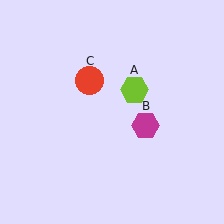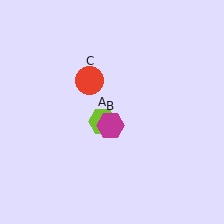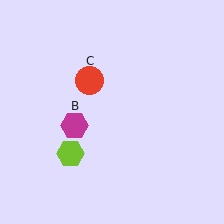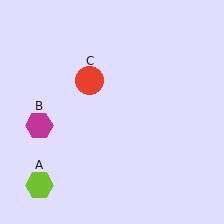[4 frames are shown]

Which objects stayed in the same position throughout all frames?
Red circle (object C) remained stationary.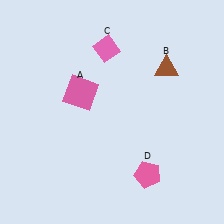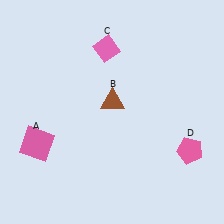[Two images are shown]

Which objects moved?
The objects that moved are: the pink square (A), the brown triangle (B), the pink pentagon (D).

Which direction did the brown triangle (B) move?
The brown triangle (B) moved left.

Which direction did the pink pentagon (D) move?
The pink pentagon (D) moved right.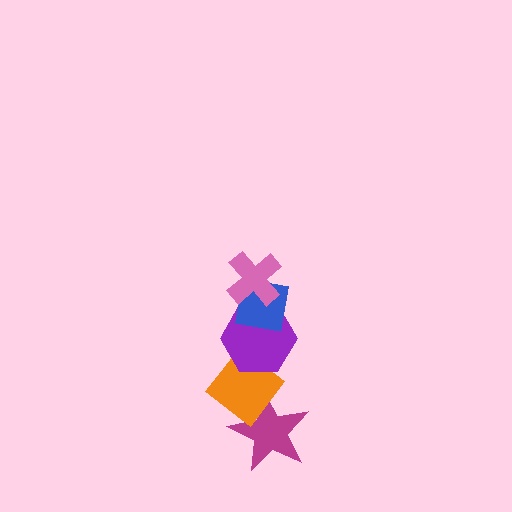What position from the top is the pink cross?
The pink cross is 1st from the top.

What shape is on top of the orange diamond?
The purple hexagon is on top of the orange diamond.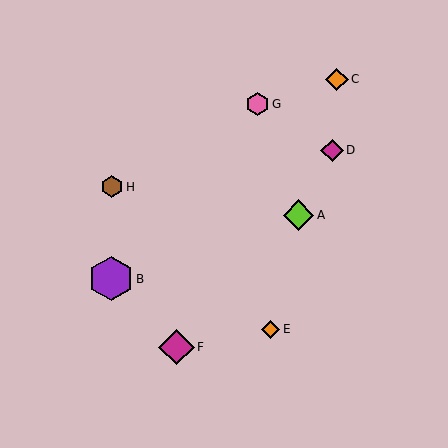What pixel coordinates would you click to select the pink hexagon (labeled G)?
Click at (257, 104) to select the pink hexagon G.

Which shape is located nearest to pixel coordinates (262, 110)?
The pink hexagon (labeled G) at (257, 104) is nearest to that location.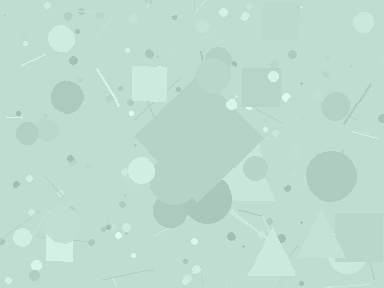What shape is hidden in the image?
A diamond is hidden in the image.